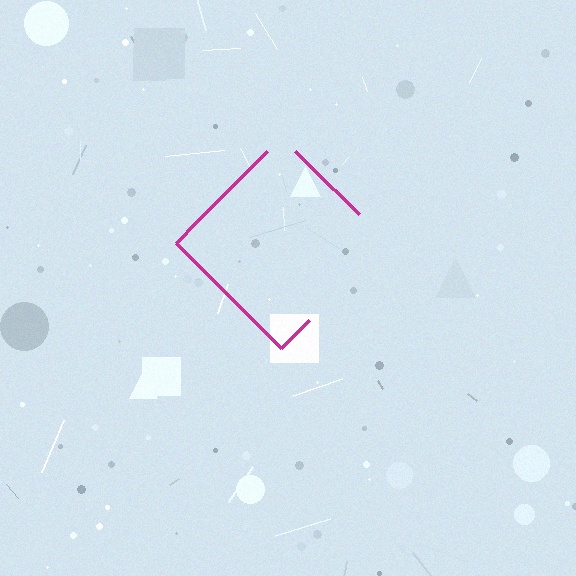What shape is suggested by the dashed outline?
The dashed outline suggests a diamond.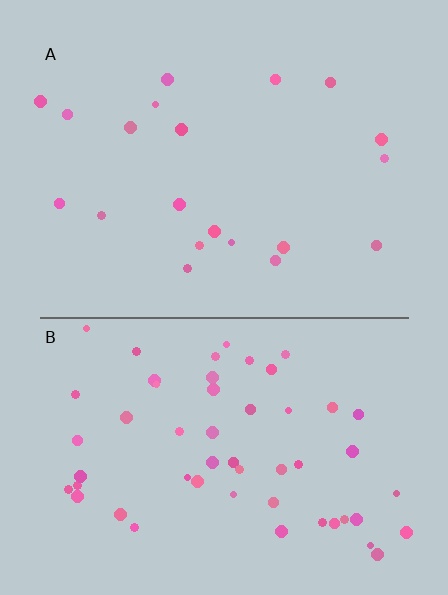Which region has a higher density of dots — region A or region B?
B (the bottom).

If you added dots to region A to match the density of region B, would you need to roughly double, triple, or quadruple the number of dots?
Approximately triple.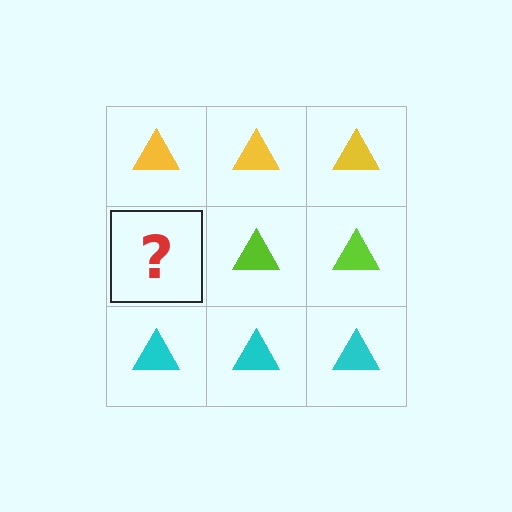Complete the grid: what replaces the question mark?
The question mark should be replaced with a lime triangle.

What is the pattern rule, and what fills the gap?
The rule is that each row has a consistent color. The gap should be filled with a lime triangle.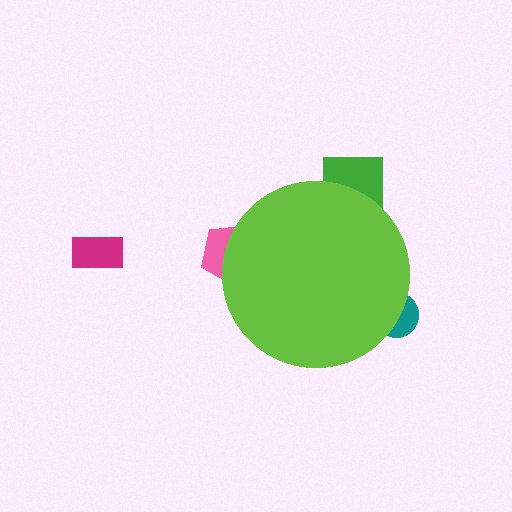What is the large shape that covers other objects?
A lime circle.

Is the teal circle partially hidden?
Yes, the teal circle is partially hidden behind the lime circle.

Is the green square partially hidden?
Yes, the green square is partially hidden behind the lime circle.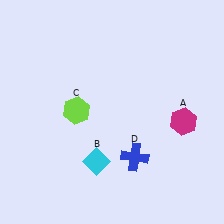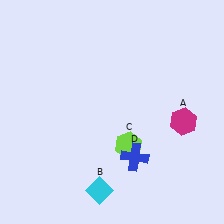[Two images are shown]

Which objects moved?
The objects that moved are: the cyan diamond (B), the lime hexagon (C).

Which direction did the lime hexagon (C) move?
The lime hexagon (C) moved right.